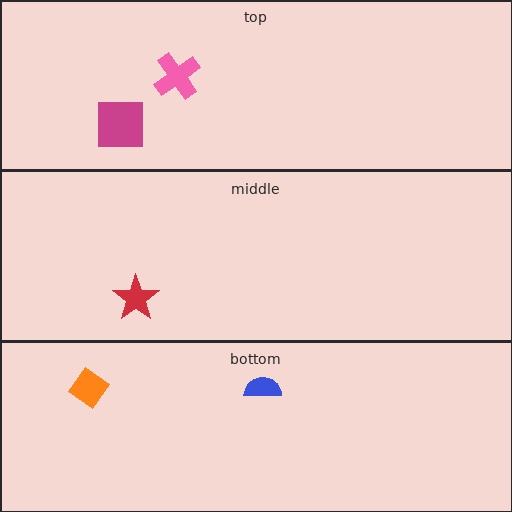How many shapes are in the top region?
2.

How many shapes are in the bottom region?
2.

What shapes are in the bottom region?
The blue semicircle, the orange diamond.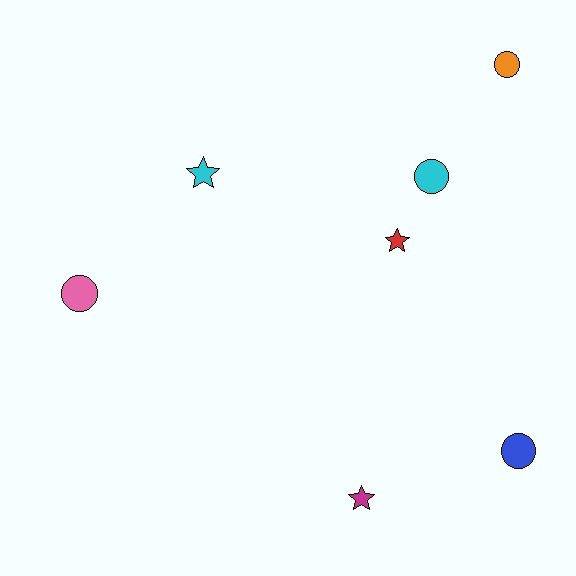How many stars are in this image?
There are 3 stars.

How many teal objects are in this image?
There are no teal objects.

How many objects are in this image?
There are 7 objects.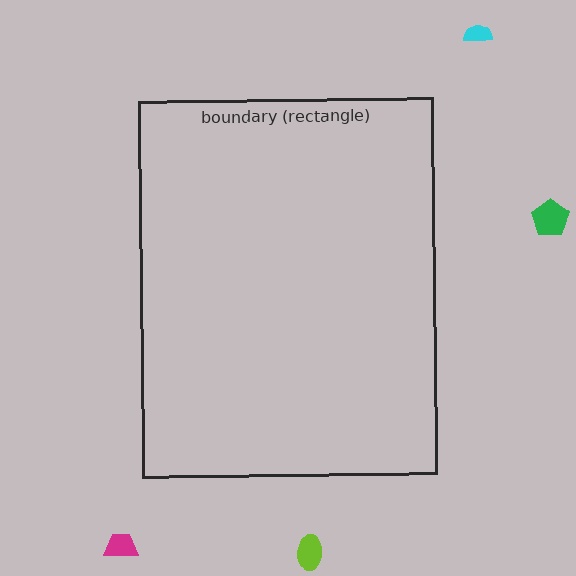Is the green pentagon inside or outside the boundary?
Outside.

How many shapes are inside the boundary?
0 inside, 4 outside.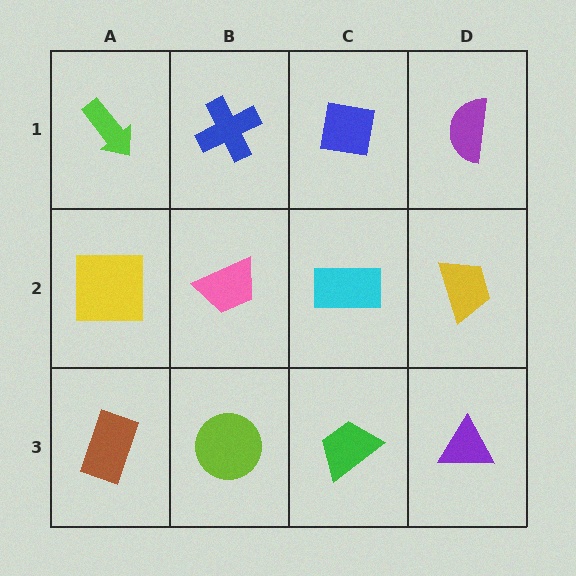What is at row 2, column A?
A yellow square.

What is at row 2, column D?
A yellow trapezoid.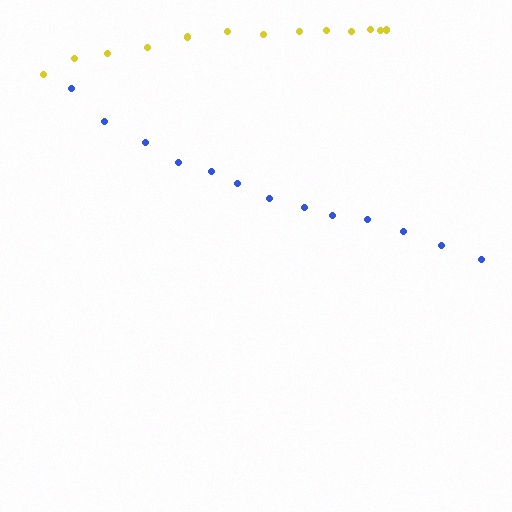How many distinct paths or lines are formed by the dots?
There are 2 distinct paths.